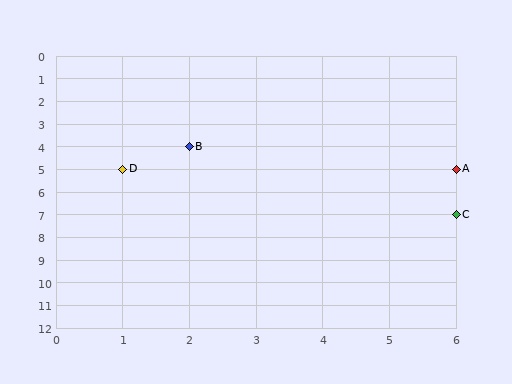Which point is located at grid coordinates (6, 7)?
Point C is at (6, 7).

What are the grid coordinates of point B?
Point B is at grid coordinates (2, 4).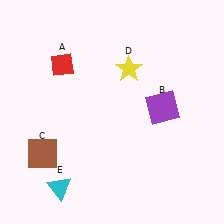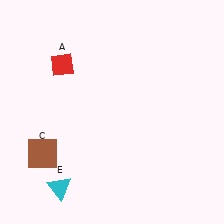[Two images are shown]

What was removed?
The yellow star (D), the purple square (B) were removed in Image 2.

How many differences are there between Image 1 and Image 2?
There are 2 differences between the two images.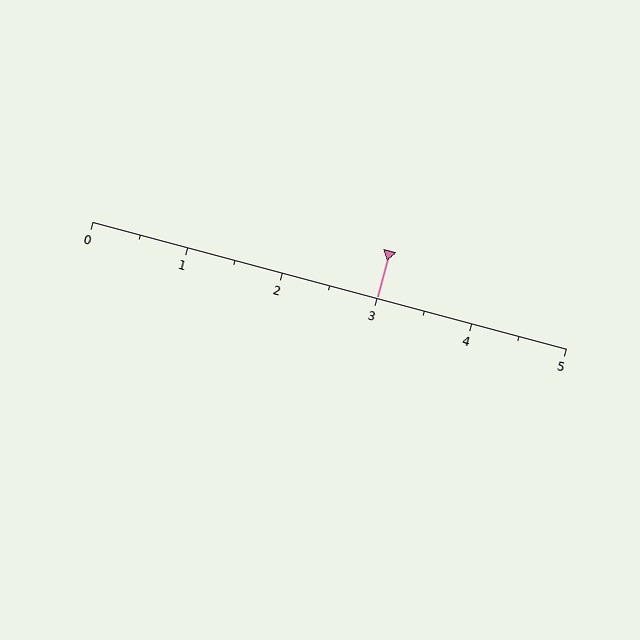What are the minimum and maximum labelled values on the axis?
The axis runs from 0 to 5.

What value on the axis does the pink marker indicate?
The marker indicates approximately 3.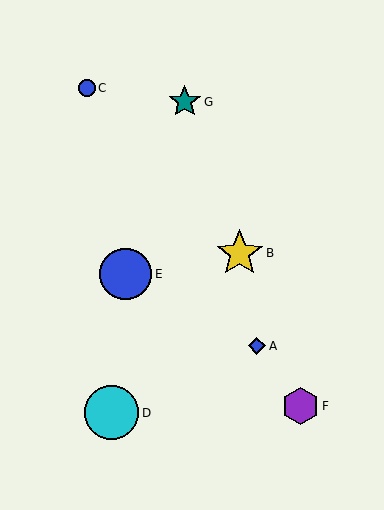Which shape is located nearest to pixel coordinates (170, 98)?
The teal star (labeled G) at (185, 102) is nearest to that location.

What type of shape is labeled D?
Shape D is a cyan circle.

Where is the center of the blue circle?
The center of the blue circle is at (87, 88).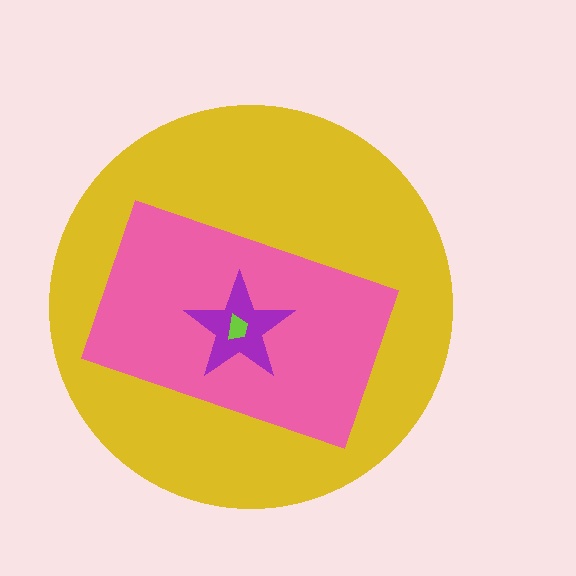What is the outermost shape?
The yellow circle.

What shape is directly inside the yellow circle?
The pink rectangle.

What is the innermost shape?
The lime trapezoid.